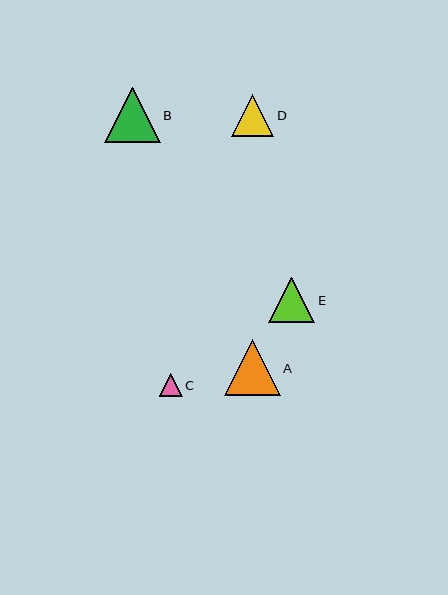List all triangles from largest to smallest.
From largest to smallest: A, B, E, D, C.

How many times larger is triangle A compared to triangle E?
Triangle A is approximately 1.2 times the size of triangle E.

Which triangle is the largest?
Triangle A is the largest with a size of approximately 56 pixels.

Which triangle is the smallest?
Triangle C is the smallest with a size of approximately 23 pixels.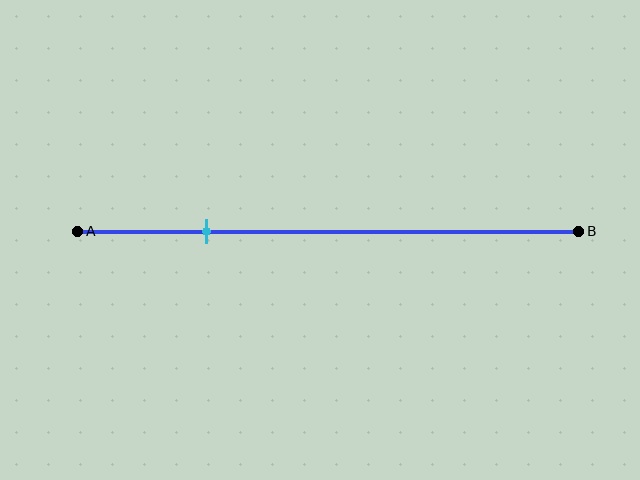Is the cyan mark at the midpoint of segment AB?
No, the mark is at about 25% from A, not at the 50% midpoint.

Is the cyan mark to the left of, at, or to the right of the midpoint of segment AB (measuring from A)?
The cyan mark is to the left of the midpoint of segment AB.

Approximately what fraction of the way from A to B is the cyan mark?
The cyan mark is approximately 25% of the way from A to B.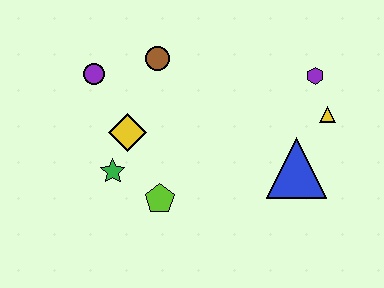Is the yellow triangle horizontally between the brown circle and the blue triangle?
No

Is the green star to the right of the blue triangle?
No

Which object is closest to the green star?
The yellow diamond is closest to the green star.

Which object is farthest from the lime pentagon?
The purple hexagon is farthest from the lime pentagon.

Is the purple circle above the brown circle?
No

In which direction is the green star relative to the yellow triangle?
The green star is to the left of the yellow triangle.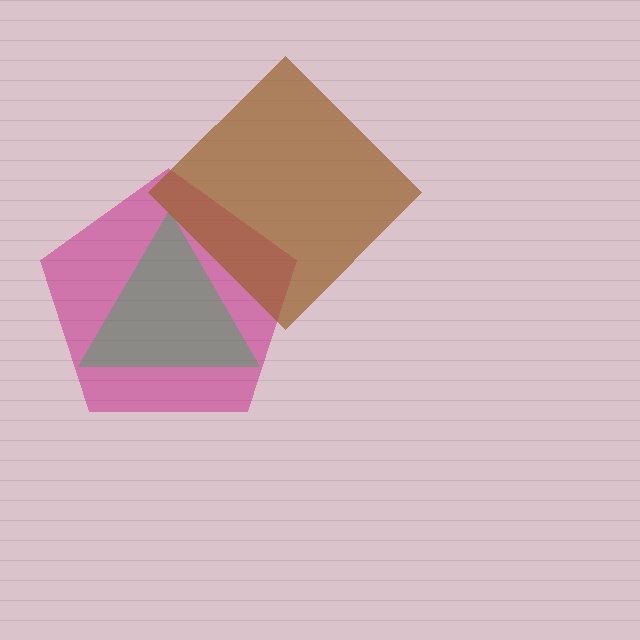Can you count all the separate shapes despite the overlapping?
Yes, there are 3 separate shapes.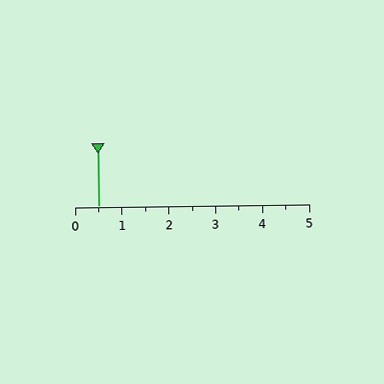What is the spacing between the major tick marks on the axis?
The major ticks are spaced 1 apart.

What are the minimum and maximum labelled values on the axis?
The axis runs from 0 to 5.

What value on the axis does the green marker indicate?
The marker indicates approximately 0.5.